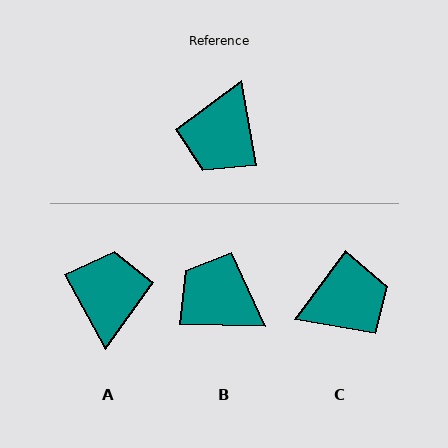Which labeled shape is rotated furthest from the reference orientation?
A, about 162 degrees away.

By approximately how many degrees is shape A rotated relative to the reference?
Approximately 162 degrees clockwise.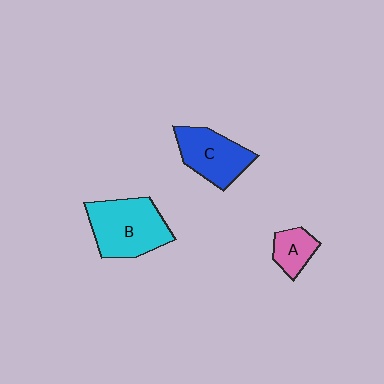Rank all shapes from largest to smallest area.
From largest to smallest: B (cyan), C (blue), A (pink).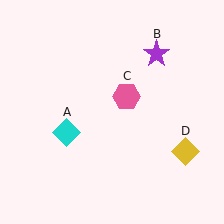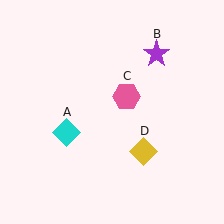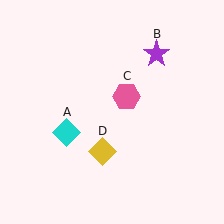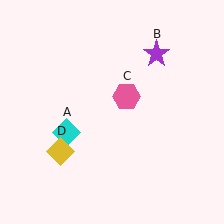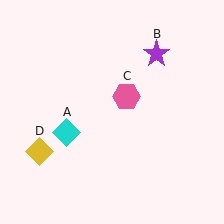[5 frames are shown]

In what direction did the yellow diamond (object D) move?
The yellow diamond (object D) moved left.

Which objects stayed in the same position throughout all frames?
Cyan diamond (object A) and purple star (object B) and pink hexagon (object C) remained stationary.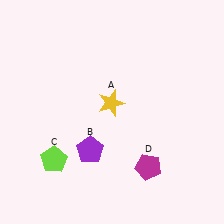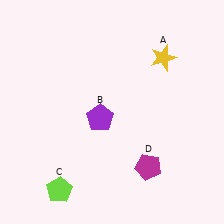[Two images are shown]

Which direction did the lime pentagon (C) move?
The lime pentagon (C) moved down.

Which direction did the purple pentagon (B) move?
The purple pentagon (B) moved up.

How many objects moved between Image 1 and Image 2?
3 objects moved between the two images.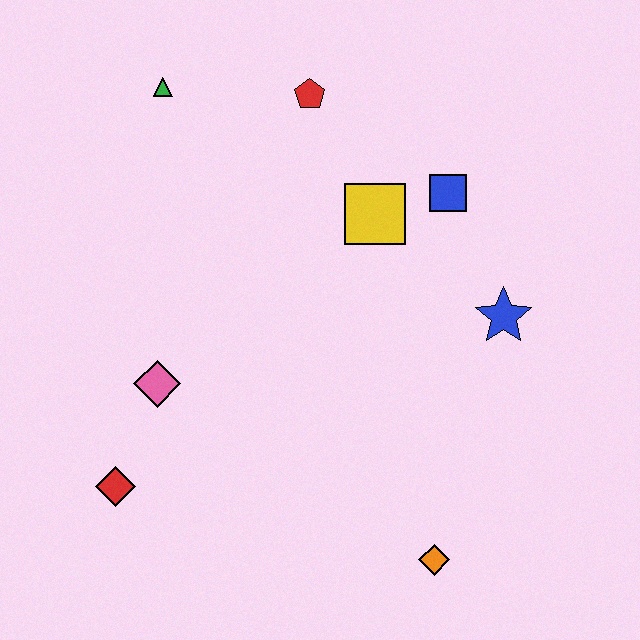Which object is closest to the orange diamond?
The blue star is closest to the orange diamond.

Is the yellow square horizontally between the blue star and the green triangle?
Yes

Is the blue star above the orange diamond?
Yes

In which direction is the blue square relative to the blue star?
The blue square is above the blue star.